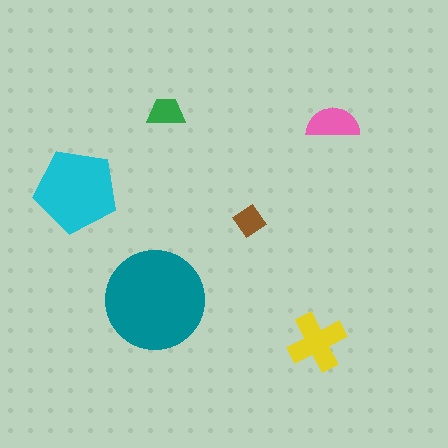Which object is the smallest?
The brown diamond.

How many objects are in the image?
There are 6 objects in the image.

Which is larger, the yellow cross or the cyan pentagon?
The cyan pentagon.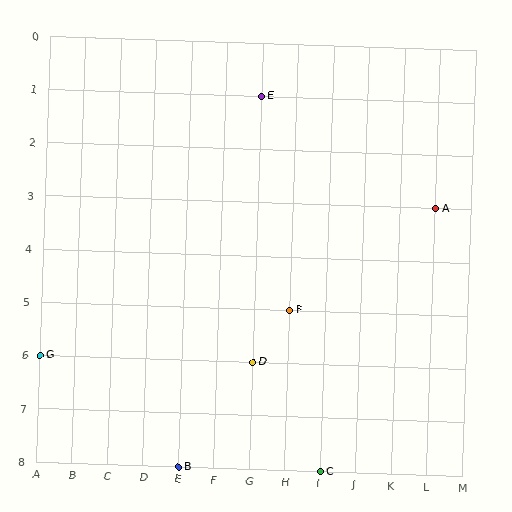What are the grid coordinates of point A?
Point A is at grid coordinates (L, 3).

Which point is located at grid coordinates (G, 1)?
Point E is at (G, 1).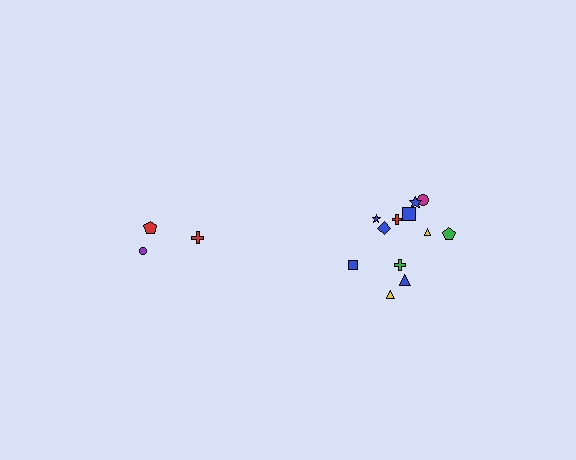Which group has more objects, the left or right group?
The right group.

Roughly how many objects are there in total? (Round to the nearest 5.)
Roughly 15 objects in total.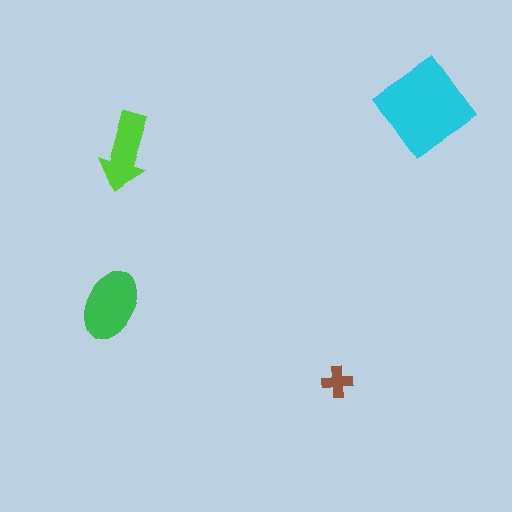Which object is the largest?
The cyan diamond.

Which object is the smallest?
The brown cross.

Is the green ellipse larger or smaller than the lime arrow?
Larger.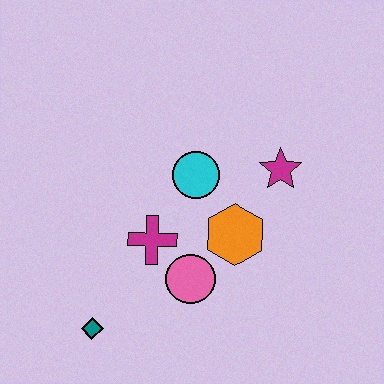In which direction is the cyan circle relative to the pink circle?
The cyan circle is above the pink circle.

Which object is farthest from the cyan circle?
The teal diamond is farthest from the cyan circle.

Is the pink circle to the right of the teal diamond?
Yes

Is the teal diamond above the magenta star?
No